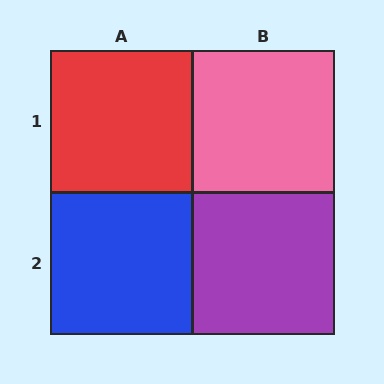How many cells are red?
1 cell is red.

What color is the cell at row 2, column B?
Purple.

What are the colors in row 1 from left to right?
Red, pink.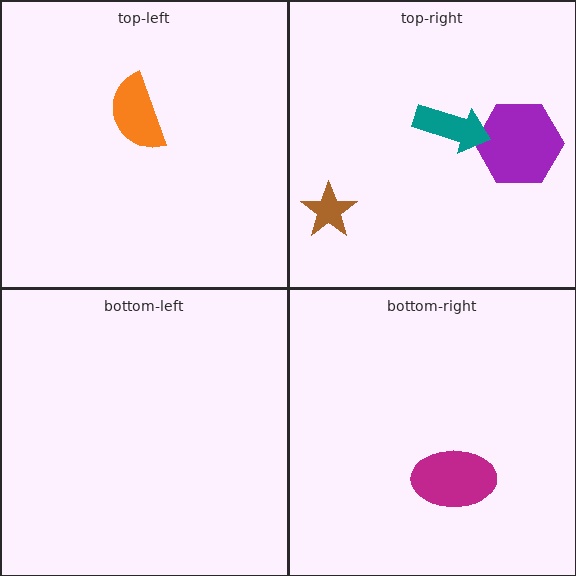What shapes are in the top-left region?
The orange semicircle.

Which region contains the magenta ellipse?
The bottom-right region.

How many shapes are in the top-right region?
3.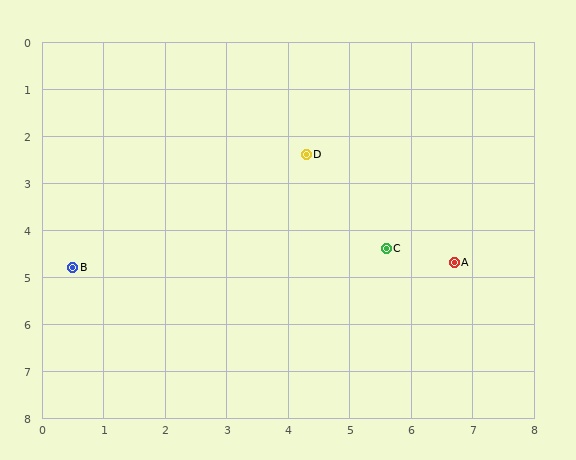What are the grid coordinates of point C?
Point C is at approximately (5.6, 4.4).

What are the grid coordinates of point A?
Point A is at approximately (6.7, 4.7).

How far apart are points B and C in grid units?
Points B and C are about 5.1 grid units apart.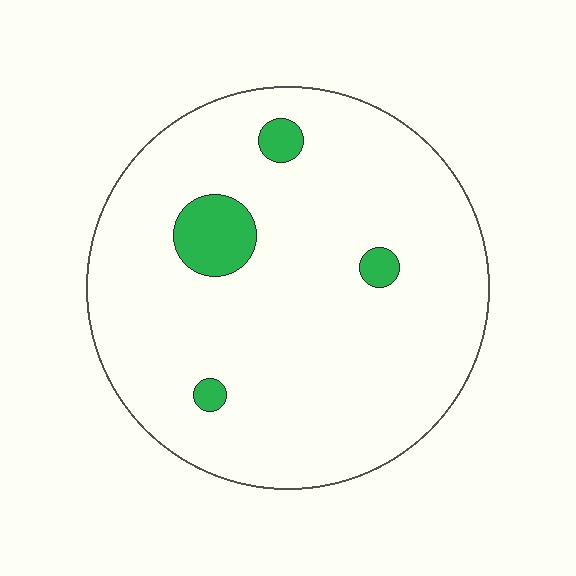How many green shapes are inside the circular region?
4.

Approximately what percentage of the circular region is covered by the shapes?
Approximately 5%.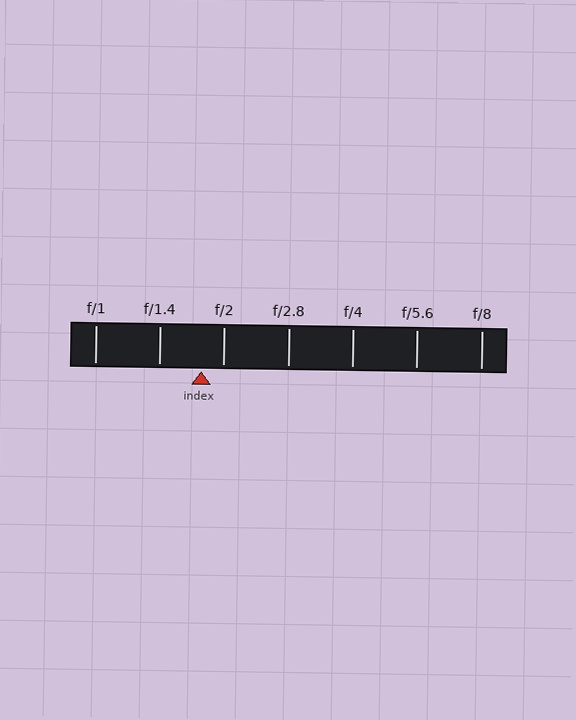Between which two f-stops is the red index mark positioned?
The index mark is between f/1.4 and f/2.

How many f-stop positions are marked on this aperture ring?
There are 7 f-stop positions marked.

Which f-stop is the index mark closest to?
The index mark is closest to f/2.